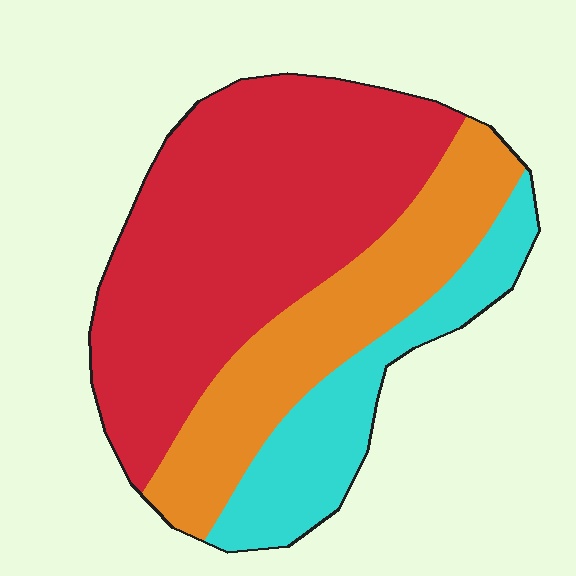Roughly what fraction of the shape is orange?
Orange covers roughly 30% of the shape.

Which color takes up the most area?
Red, at roughly 55%.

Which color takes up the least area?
Cyan, at roughly 20%.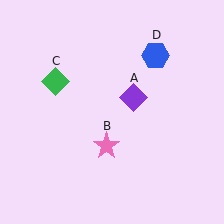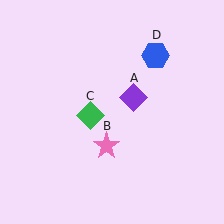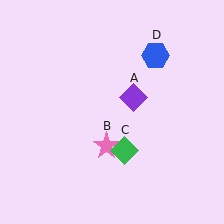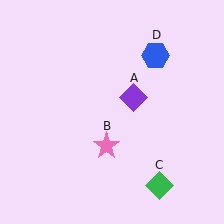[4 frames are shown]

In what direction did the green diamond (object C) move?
The green diamond (object C) moved down and to the right.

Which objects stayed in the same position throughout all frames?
Purple diamond (object A) and pink star (object B) and blue hexagon (object D) remained stationary.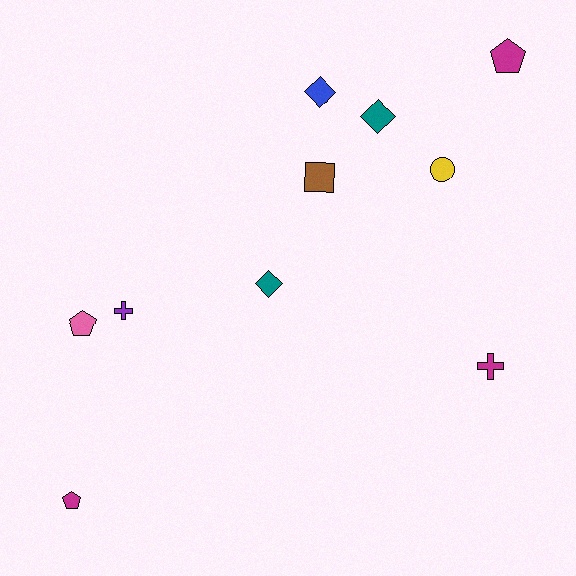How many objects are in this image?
There are 10 objects.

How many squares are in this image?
There is 1 square.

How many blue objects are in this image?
There is 1 blue object.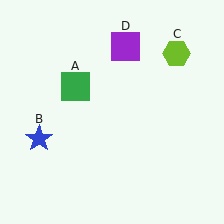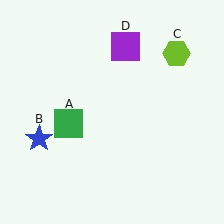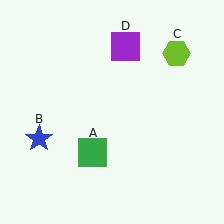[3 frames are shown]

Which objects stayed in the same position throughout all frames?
Blue star (object B) and lime hexagon (object C) and purple square (object D) remained stationary.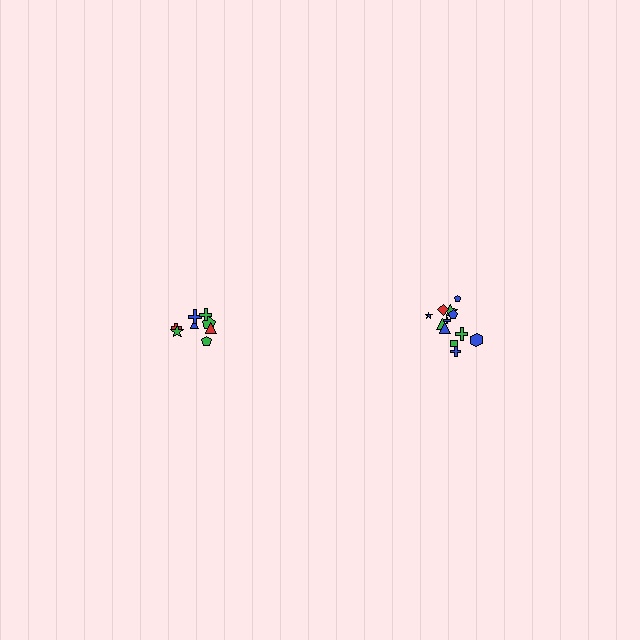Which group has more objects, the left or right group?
The right group.